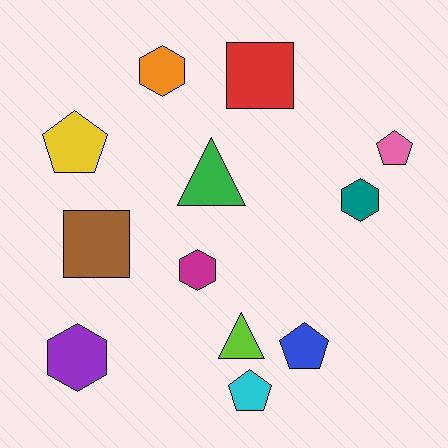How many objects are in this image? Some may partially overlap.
There are 12 objects.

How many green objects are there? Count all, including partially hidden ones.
There is 1 green object.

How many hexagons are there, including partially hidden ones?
There are 4 hexagons.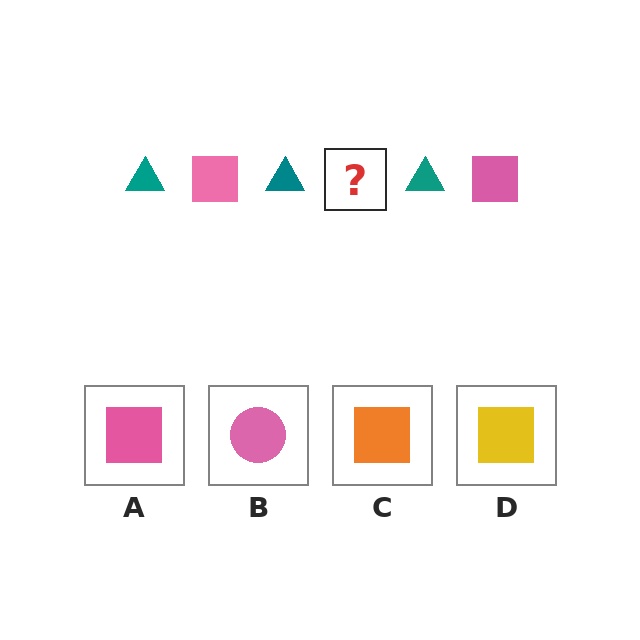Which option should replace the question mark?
Option A.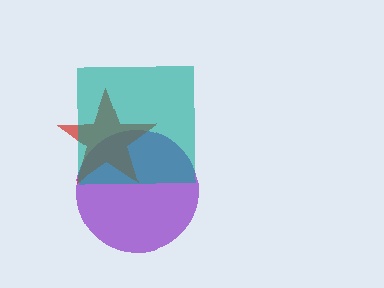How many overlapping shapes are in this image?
There are 3 overlapping shapes in the image.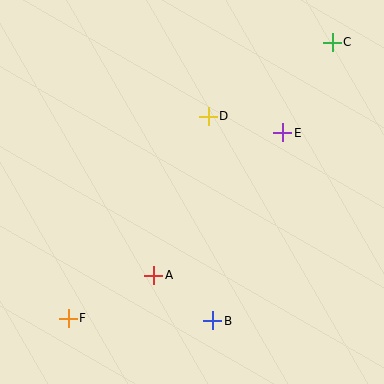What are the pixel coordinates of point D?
Point D is at (208, 116).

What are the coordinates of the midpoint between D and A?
The midpoint between D and A is at (181, 196).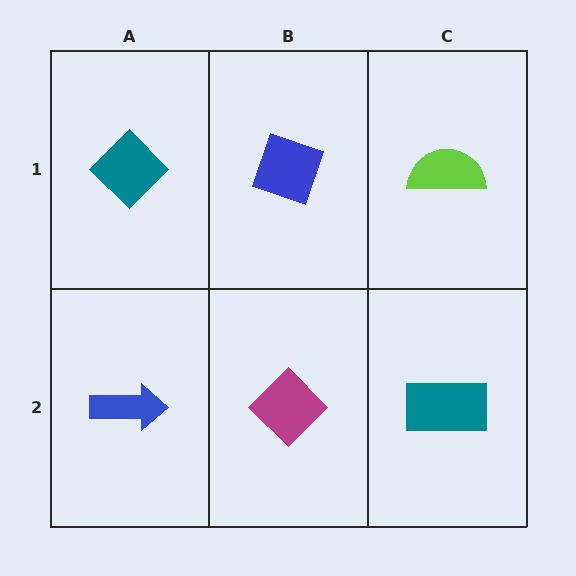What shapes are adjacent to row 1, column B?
A magenta diamond (row 2, column B), a teal diamond (row 1, column A), a lime semicircle (row 1, column C).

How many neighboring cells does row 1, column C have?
2.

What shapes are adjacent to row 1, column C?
A teal rectangle (row 2, column C), a blue diamond (row 1, column B).